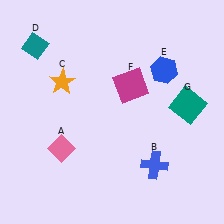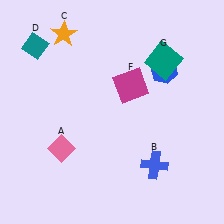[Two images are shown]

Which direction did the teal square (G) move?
The teal square (G) moved up.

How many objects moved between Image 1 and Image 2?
2 objects moved between the two images.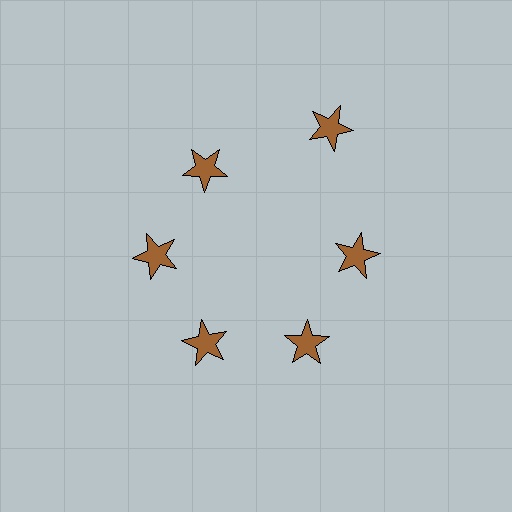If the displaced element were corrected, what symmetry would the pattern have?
It would have 6-fold rotational symmetry — the pattern would map onto itself every 60 degrees.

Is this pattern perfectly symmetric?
No. The 6 brown stars are arranged in a ring, but one element near the 1 o'clock position is pushed outward from the center, breaking the 6-fold rotational symmetry.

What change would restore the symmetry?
The symmetry would be restored by moving it inward, back onto the ring so that all 6 stars sit at equal angles and equal distance from the center.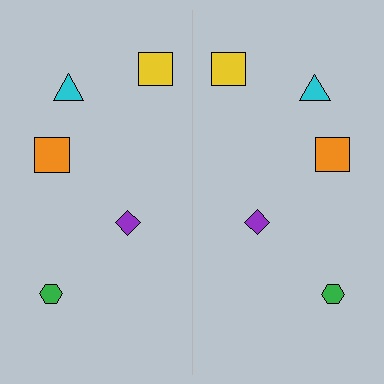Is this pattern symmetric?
Yes, this pattern has bilateral (reflection) symmetry.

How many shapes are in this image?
There are 10 shapes in this image.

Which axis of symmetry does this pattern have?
The pattern has a vertical axis of symmetry running through the center of the image.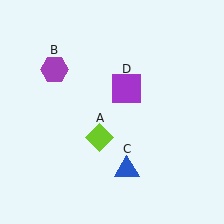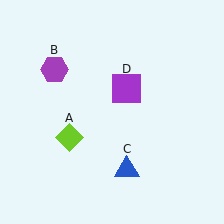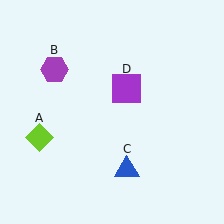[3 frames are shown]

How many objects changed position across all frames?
1 object changed position: lime diamond (object A).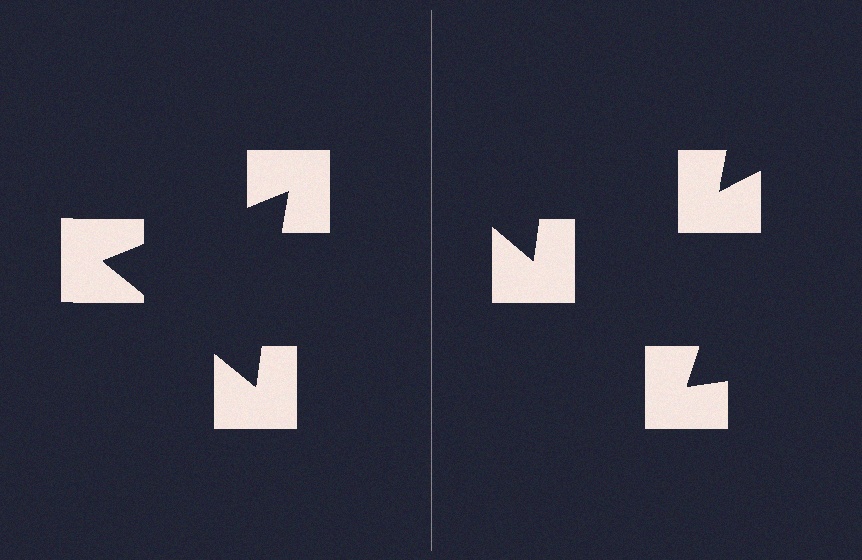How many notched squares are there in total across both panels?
6 — 3 on each side.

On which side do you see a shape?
An illusory triangle appears on the left side. On the right side the wedge cuts are rotated, so no coherent shape forms.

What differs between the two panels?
The notched squares are positioned identically on both sides; only the wedge orientations differ. On the left they align to a triangle; on the right they are misaligned.